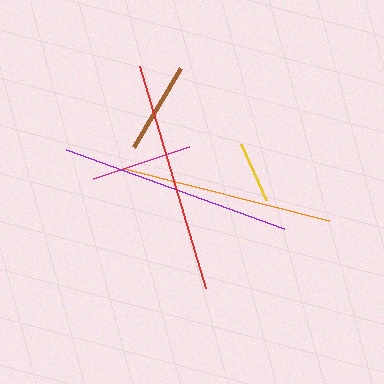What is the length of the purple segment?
The purple segment is approximately 232 pixels long.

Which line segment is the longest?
The red line is the longest at approximately 232 pixels.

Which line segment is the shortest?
The yellow line is the shortest at approximately 61 pixels.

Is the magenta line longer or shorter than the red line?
The red line is longer than the magenta line.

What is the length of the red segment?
The red segment is approximately 232 pixels long.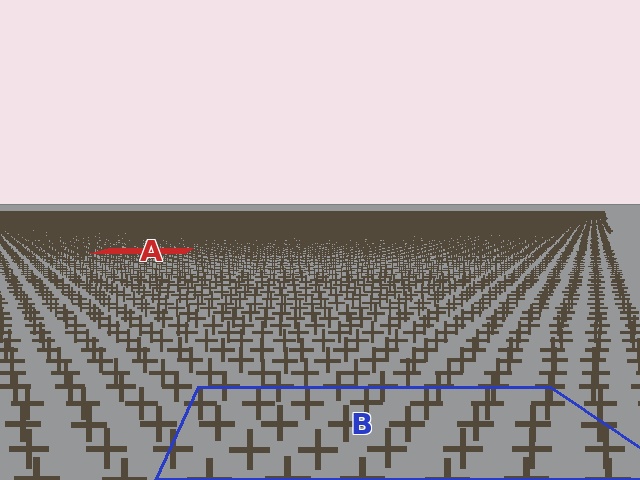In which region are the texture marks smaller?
The texture marks are smaller in region A, because it is farther away.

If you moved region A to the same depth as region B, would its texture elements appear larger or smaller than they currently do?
They would appear larger. At a closer depth, the same texture elements are projected at a bigger on-screen size.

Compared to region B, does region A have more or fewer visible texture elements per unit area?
Region A has more texture elements per unit area — they are packed more densely because it is farther away.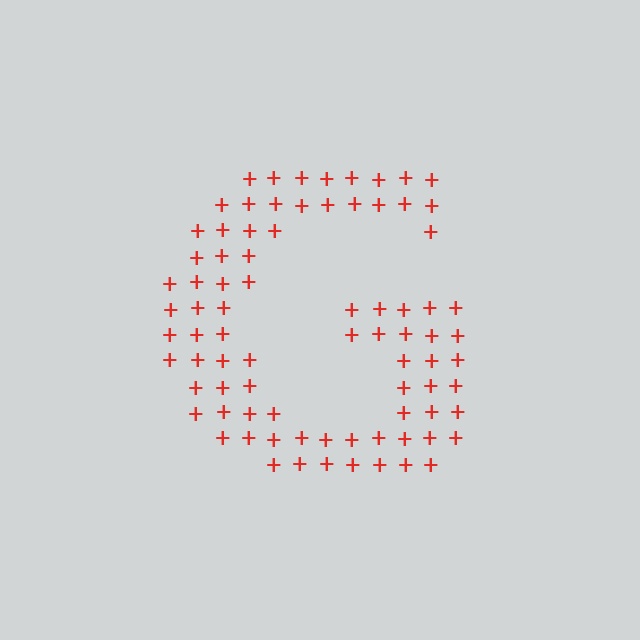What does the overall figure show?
The overall figure shows the letter G.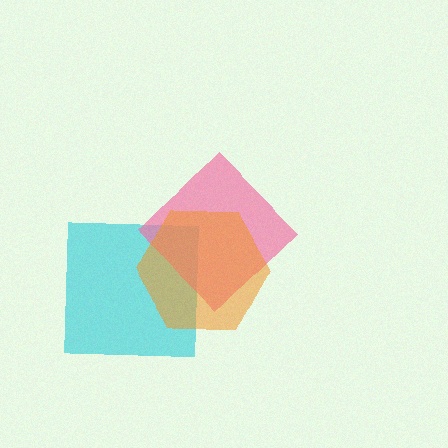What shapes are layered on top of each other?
The layered shapes are: a cyan square, a pink diamond, an orange hexagon.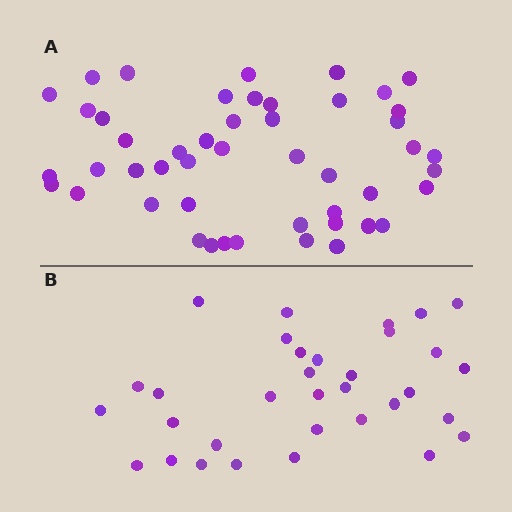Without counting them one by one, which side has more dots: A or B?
Region A (the top region) has more dots.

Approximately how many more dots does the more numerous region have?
Region A has approximately 15 more dots than region B.